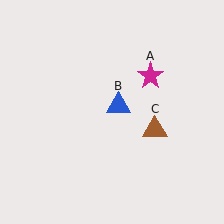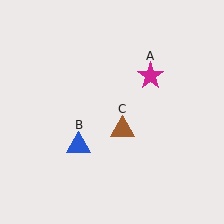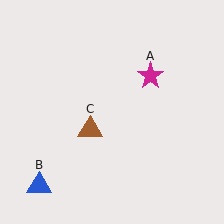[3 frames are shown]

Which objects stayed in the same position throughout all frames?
Magenta star (object A) remained stationary.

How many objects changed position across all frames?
2 objects changed position: blue triangle (object B), brown triangle (object C).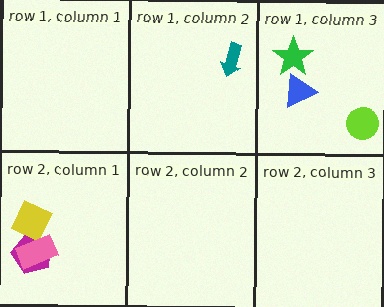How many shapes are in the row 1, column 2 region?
1.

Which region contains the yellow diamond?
The row 2, column 1 region.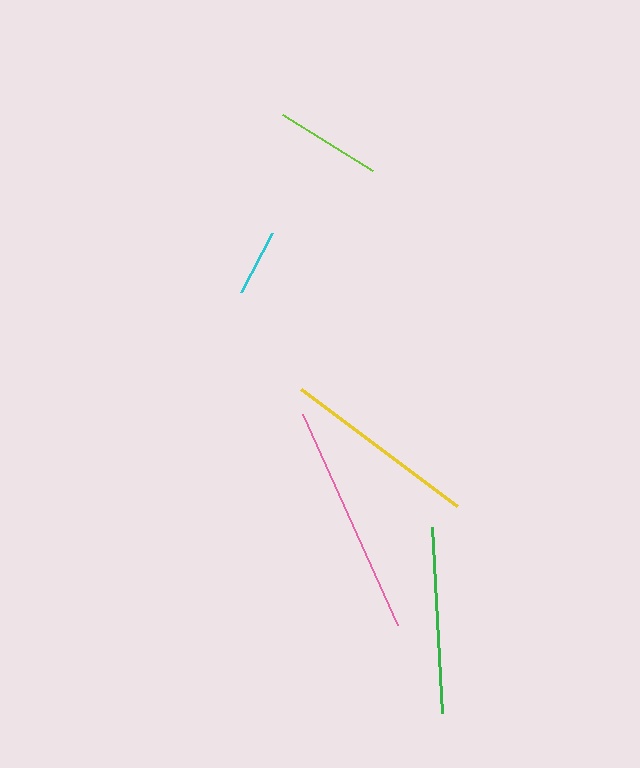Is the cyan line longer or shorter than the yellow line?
The yellow line is longer than the cyan line.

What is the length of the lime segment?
The lime segment is approximately 105 pixels long.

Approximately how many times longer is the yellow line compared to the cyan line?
The yellow line is approximately 2.9 times the length of the cyan line.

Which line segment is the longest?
The pink line is the longest at approximately 231 pixels.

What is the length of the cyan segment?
The cyan segment is approximately 67 pixels long.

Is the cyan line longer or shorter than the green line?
The green line is longer than the cyan line.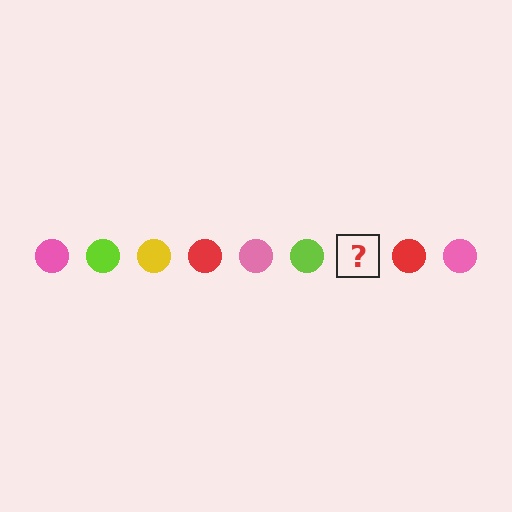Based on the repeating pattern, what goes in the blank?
The blank should be a yellow circle.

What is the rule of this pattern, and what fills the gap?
The rule is that the pattern cycles through pink, lime, yellow, red circles. The gap should be filled with a yellow circle.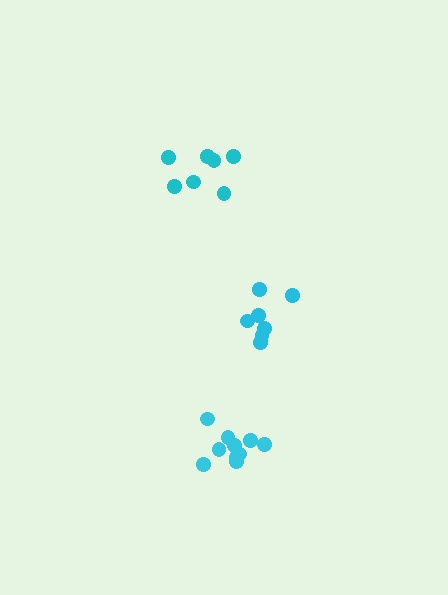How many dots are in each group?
Group 1: 7 dots, Group 2: 10 dots, Group 3: 7 dots (24 total).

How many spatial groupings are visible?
There are 3 spatial groupings.